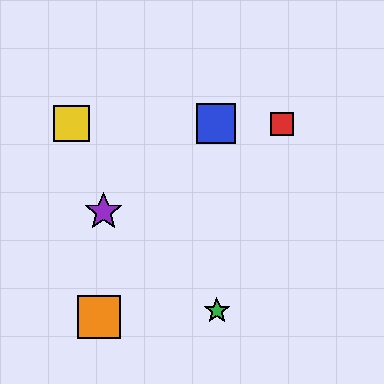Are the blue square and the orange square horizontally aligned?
No, the blue square is at y≈124 and the orange square is at y≈317.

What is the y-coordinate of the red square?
The red square is at y≈124.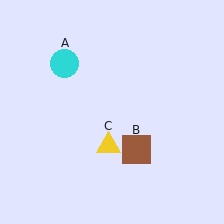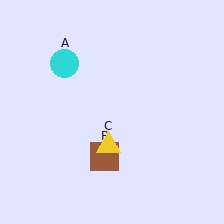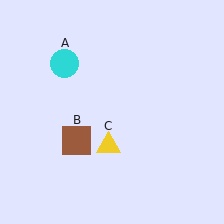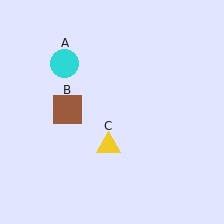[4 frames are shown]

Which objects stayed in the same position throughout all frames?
Cyan circle (object A) and yellow triangle (object C) remained stationary.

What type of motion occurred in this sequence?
The brown square (object B) rotated clockwise around the center of the scene.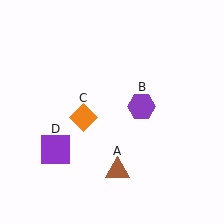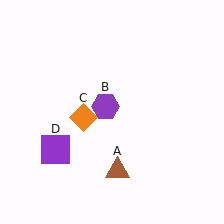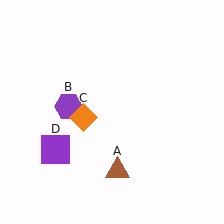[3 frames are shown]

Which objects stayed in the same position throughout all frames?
Brown triangle (object A) and orange diamond (object C) and purple square (object D) remained stationary.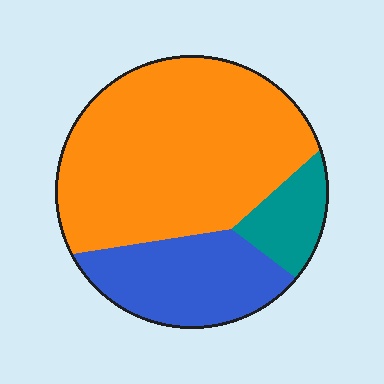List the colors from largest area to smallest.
From largest to smallest: orange, blue, teal.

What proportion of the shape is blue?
Blue covers roughly 25% of the shape.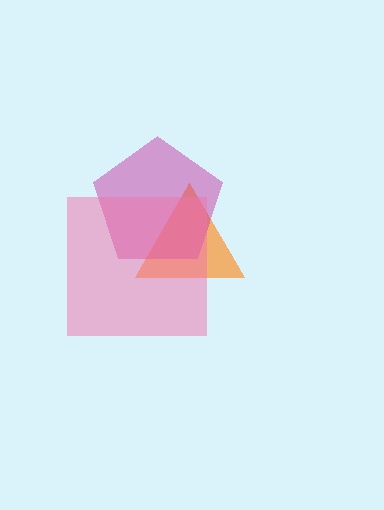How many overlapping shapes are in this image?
There are 3 overlapping shapes in the image.